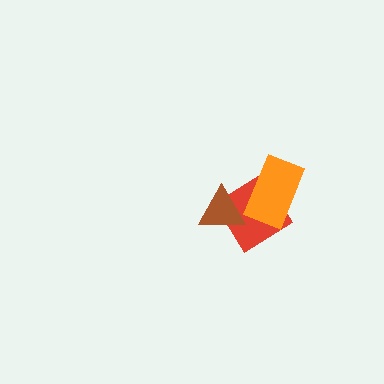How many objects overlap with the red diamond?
2 objects overlap with the red diamond.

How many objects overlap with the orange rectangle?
1 object overlaps with the orange rectangle.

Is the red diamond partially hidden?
Yes, it is partially covered by another shape.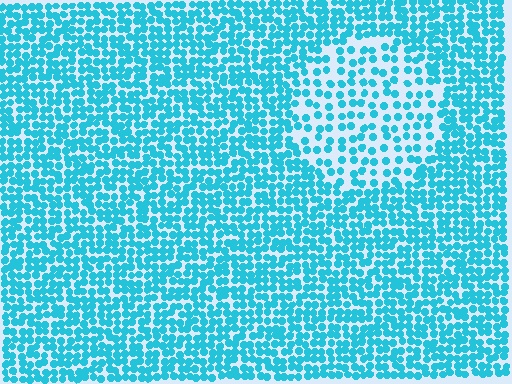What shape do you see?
I see a circle.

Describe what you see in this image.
The image contains small cyan elements arranged at two different densities. A circle-shaped region is visible where the elements are less densely packed than the surrounding area.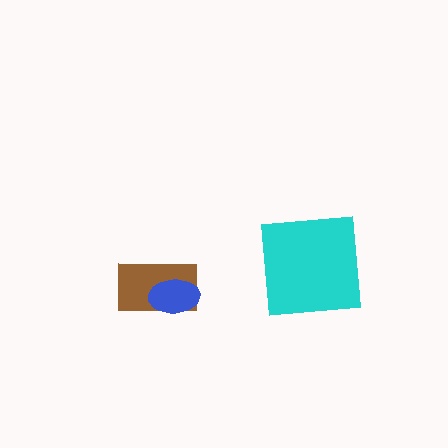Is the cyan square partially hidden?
No, no other shape covers it.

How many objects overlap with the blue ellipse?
1 object overlaps with the blue ellipse.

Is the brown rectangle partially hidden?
Yes, it is partially covered by another shape.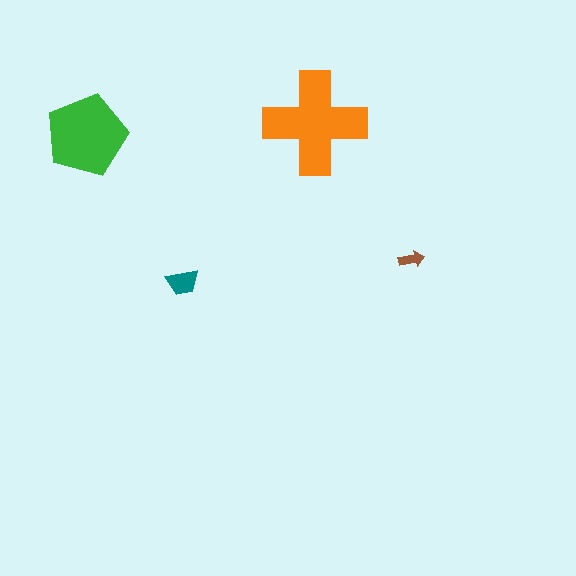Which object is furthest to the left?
The green pentagon is leftmost.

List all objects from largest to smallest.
The orange cross, the green pentagon, the teal trapezoid, the brown arrow.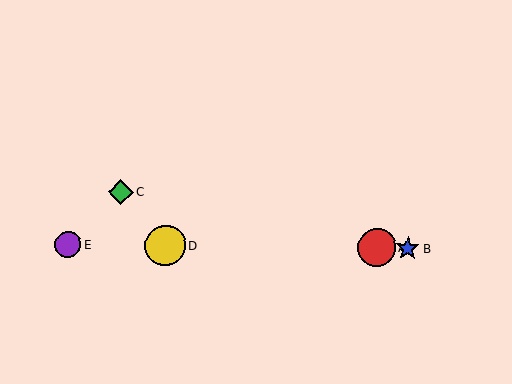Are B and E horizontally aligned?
Yes, both are at y≈248.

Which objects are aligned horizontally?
Objects A, B, D, E are aligned horizontally.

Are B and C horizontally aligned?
No, B is at y≈248 and C is at y≈192.